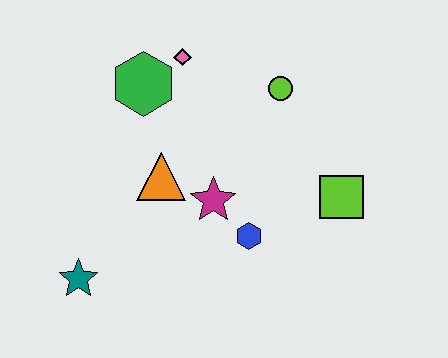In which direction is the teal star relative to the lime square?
The teal star is to the left of the lime square.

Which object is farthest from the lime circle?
The teal star is farthest from the lime circle.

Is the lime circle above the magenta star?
Yes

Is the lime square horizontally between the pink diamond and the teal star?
No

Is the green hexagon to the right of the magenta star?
No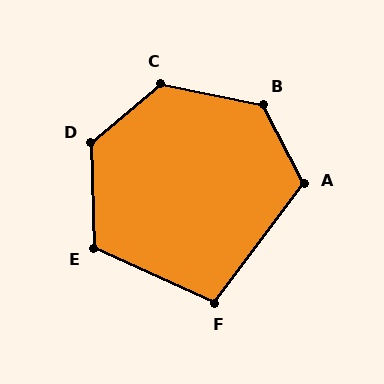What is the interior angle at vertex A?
Approximately 115 degrees (obtuse).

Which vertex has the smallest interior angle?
F, at approximately 103 degrees.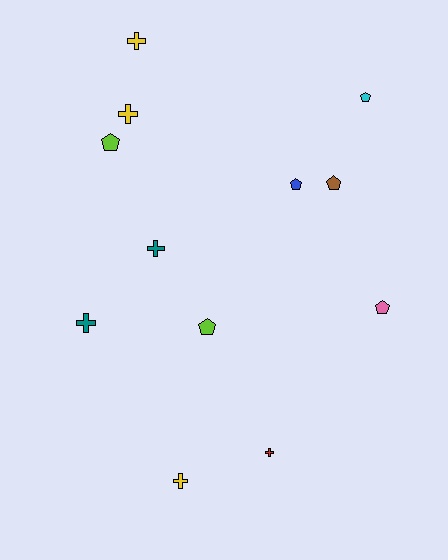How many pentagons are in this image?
There are 6 pentagons.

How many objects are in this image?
There are 12 objects.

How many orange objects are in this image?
There are no orange objects.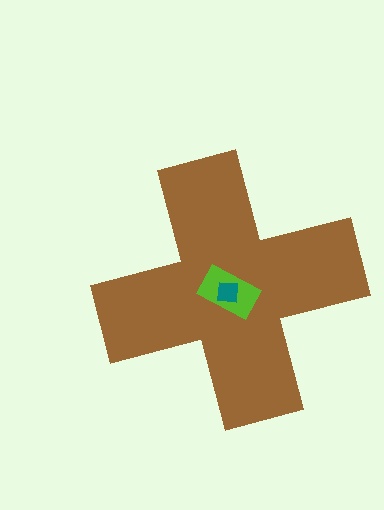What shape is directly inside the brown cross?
The lime rectangle.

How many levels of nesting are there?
3.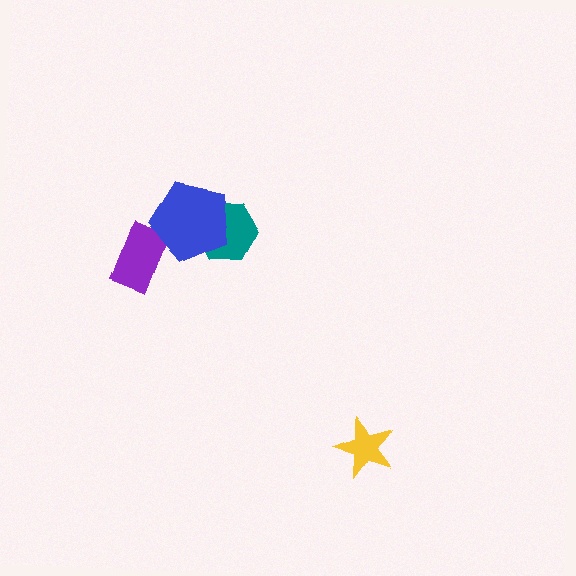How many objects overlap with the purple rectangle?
1 object overlaps with the purple rectangle.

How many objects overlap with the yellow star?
0 objects overlap with the yellow star.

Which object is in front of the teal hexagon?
The blue pentagon is in front of the teal hexagon.